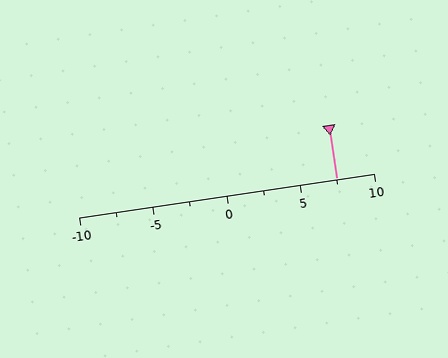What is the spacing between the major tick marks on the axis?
The major ticks are spaced 5 apart.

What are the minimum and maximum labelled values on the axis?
The axis runs from -10 to 10.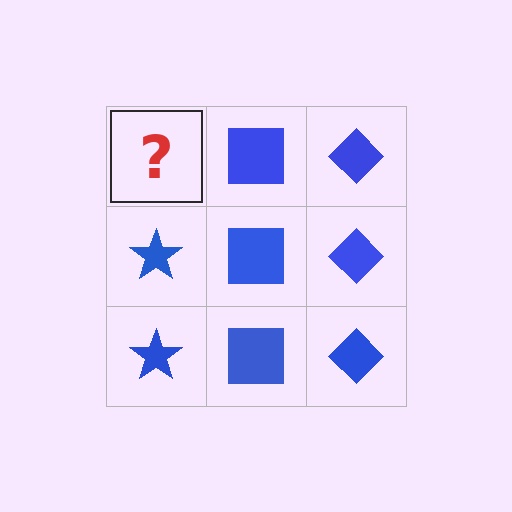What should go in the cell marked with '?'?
The missing cell should contain a blue star.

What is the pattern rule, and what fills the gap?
The rule is that each column has a consistent shape. The gap should be filled with a blue star.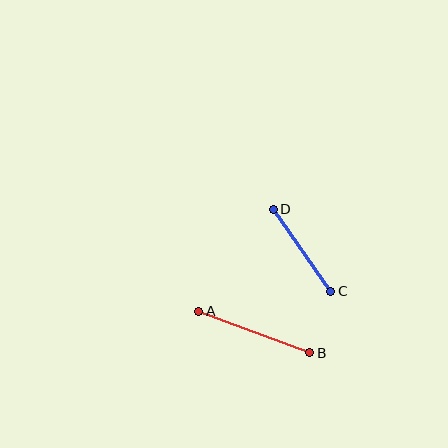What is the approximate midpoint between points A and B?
The midpoint is at approximately (254, 332) pixels.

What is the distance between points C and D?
The distance is approximately 100 pixels.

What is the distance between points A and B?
The distance is approximately 118 pixels.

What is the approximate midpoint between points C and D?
The midpoint is at approximately (302, 250) pixels.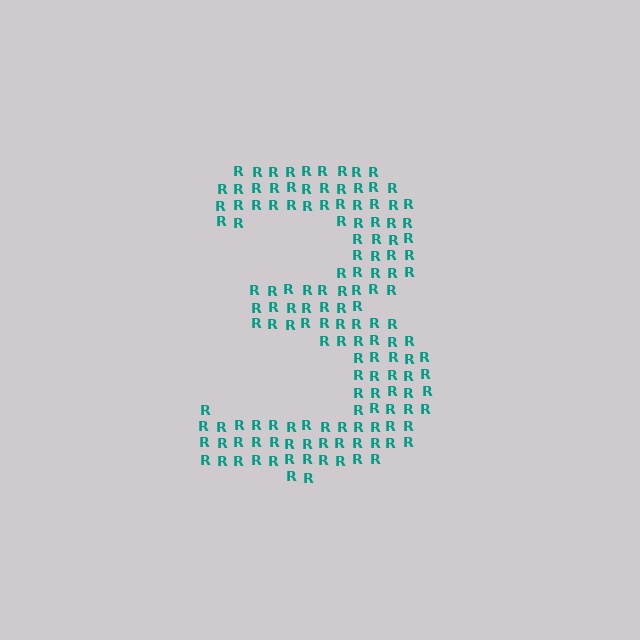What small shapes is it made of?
It is made of small letter R's.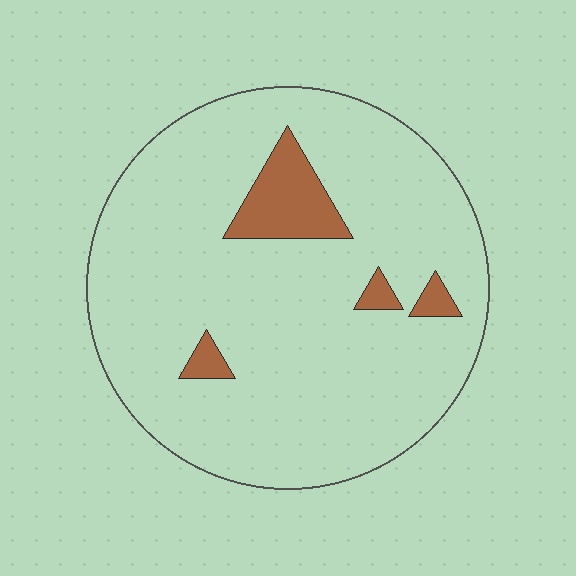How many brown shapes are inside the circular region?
4.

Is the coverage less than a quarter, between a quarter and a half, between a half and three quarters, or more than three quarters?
Less than a quarter.